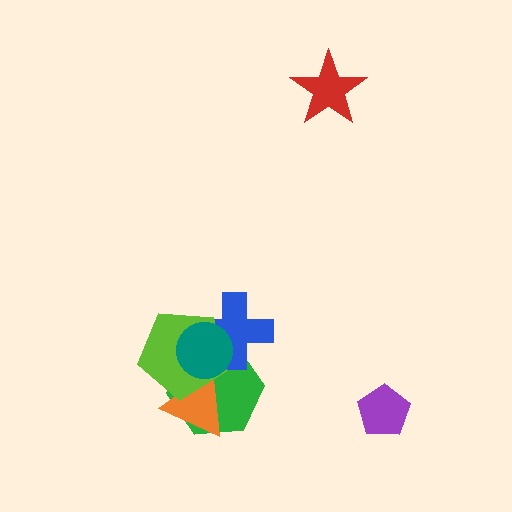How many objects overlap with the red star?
0 objects overlap with the red star.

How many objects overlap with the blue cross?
3 objects overlap with the blue cross.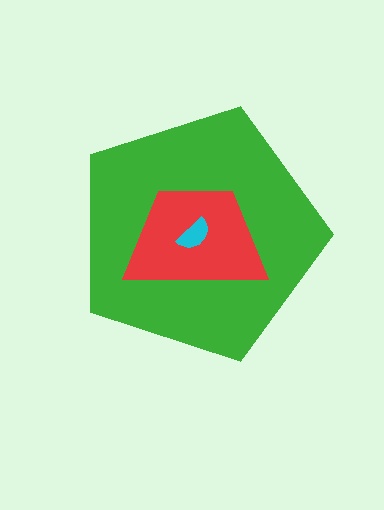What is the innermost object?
The cyan semicircle.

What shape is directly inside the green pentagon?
The red trapezoid.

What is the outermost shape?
The green pentagon.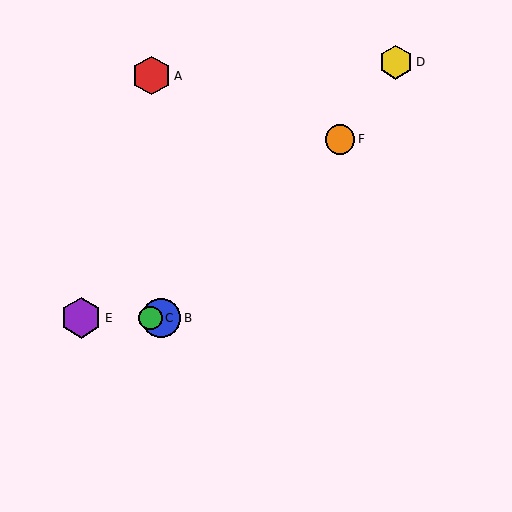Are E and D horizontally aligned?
No, E is at y≈318 and D is at y≈62.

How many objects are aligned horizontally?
3 objects (B, C, E) are aligned horizontally.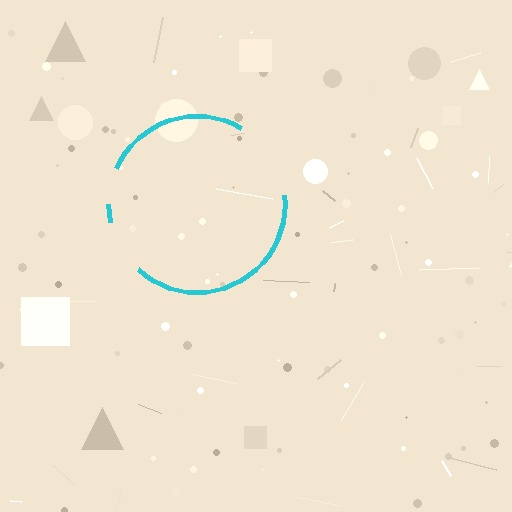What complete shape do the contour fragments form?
The contour fragments form a circle.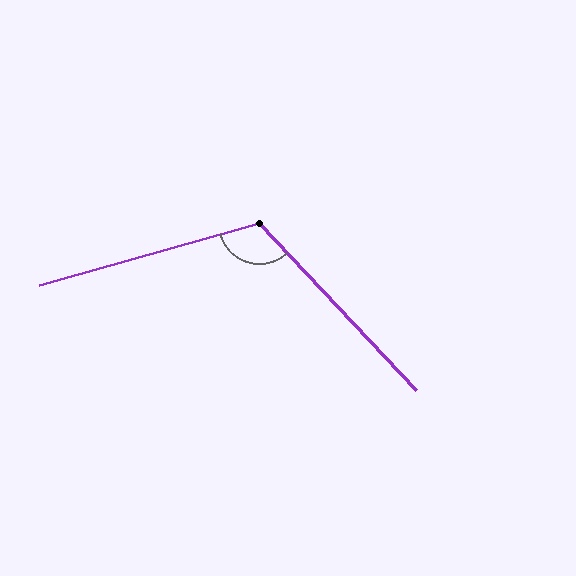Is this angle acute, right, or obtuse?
It is obtuse.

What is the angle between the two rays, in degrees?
Approximately 118 degrees.